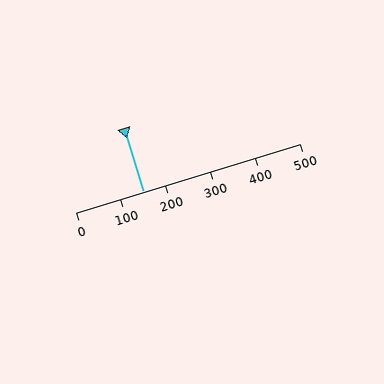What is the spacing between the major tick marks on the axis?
The major ticks are spaced 100 apart.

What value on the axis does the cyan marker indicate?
The marker indicates approximately 150.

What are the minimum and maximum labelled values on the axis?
The axis runs from 0 to 500.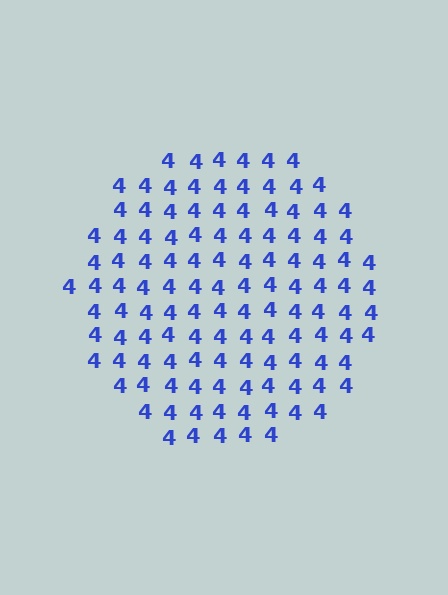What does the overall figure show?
The overall figure shows a circle.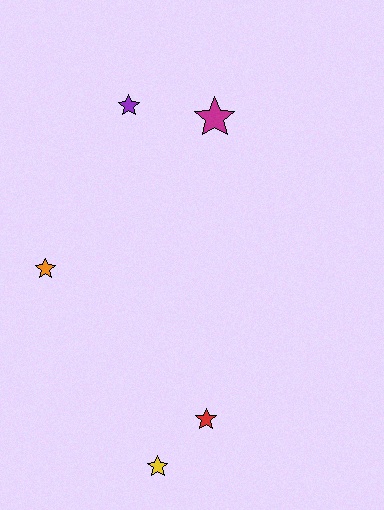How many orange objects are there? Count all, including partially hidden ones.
There is 1 orange object.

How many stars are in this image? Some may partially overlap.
There are 5 stars.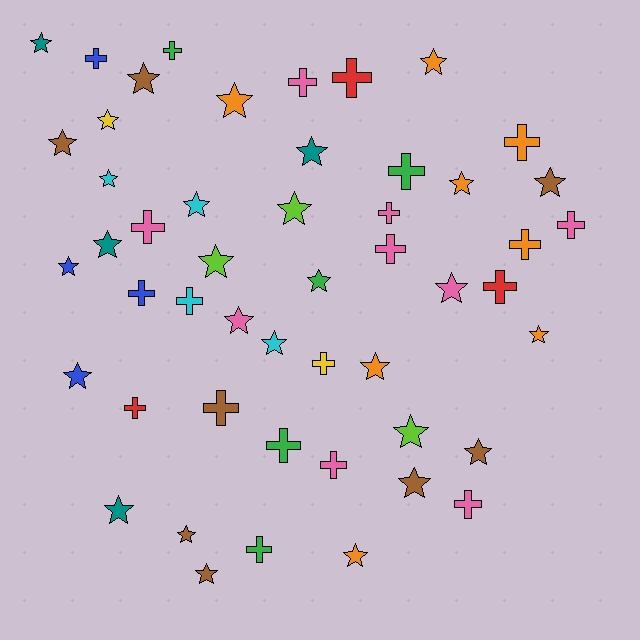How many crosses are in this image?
There are 21 crosses.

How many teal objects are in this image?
There are 4 teal objects.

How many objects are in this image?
There are 50 objects.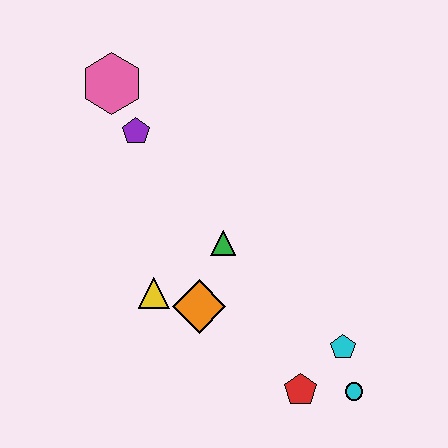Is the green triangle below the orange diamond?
No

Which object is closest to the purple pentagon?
The pink hexagon is closest to the purple pentagon.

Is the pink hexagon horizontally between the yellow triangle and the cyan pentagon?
No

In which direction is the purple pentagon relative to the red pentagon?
The purple pentagon is above the red pentagon.